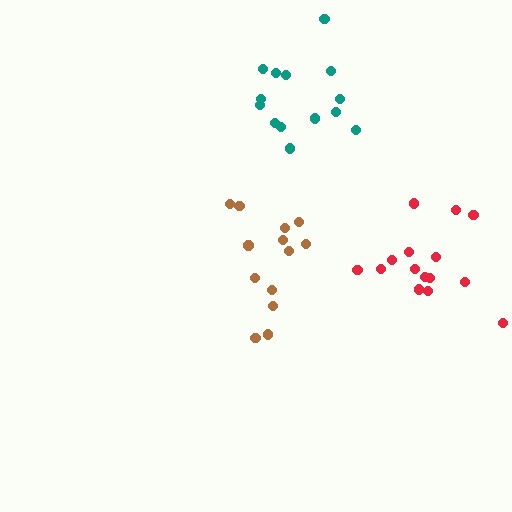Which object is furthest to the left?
The brown cluster is leftmost.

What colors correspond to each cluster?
The clusters are colored: teal, brown, red.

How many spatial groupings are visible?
There are 3 spatial groupings.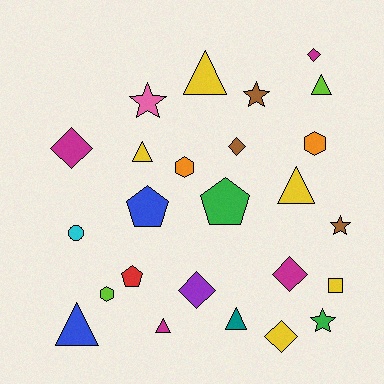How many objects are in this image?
There are 25 objects.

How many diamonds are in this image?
There are 6 diamonds.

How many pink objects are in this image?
There is 1 pink object.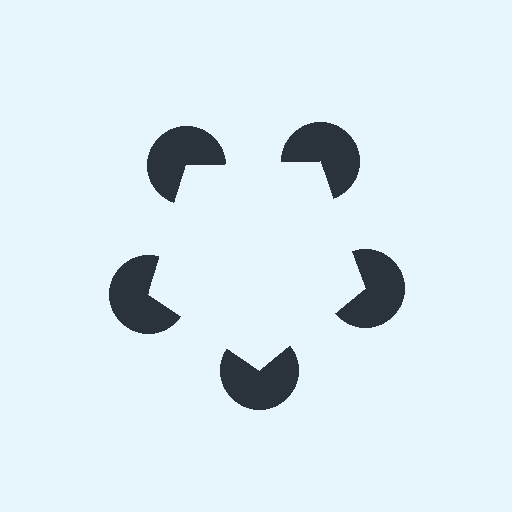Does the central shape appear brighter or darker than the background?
It typically appears slightly brighter than the background, even though no actual brightness change is drawn.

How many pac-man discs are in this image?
There are 5 — one at each vertex of the illusory pentagon.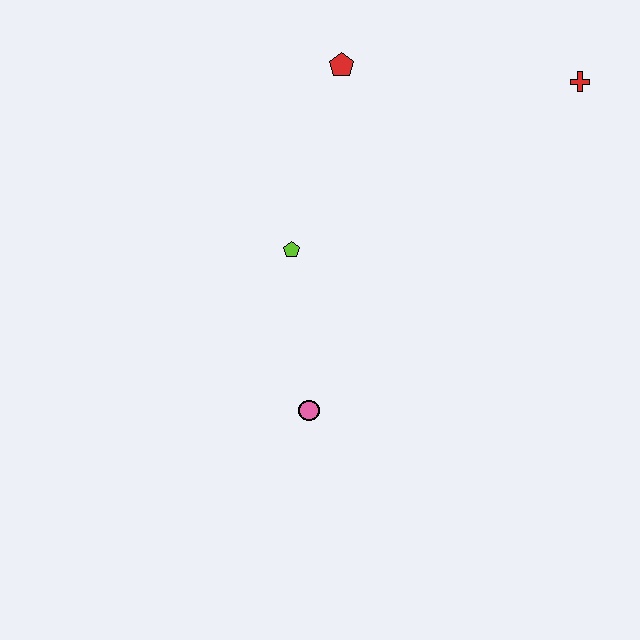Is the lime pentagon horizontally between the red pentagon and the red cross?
No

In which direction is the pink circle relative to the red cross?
The pink circle is below the red cross.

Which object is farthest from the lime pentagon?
The red cross is farthest from the lime pentagon.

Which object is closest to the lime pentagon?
The pink circle is closest to the lime pentagon.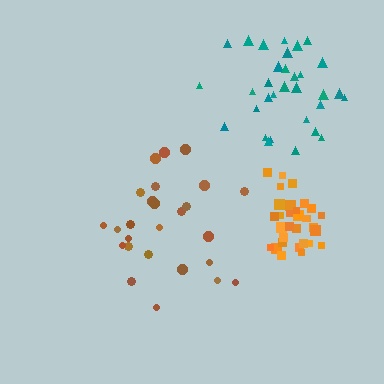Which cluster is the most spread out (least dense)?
Brown.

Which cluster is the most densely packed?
Orange.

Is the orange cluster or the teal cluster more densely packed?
Orange.